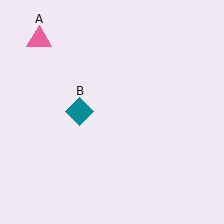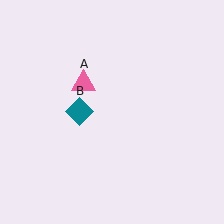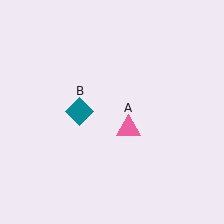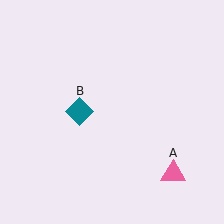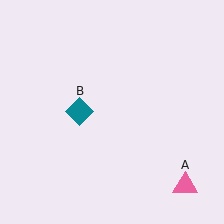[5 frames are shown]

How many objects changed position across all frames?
1 object changed position: pink triangle (object A).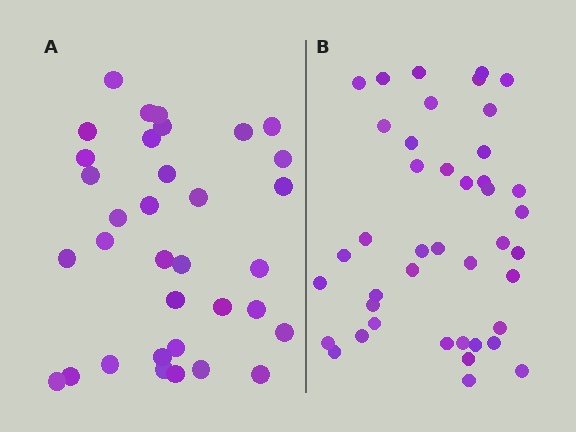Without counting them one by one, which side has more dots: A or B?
Region B (the right region) has more dots.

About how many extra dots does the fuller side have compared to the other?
Region B has roughly 8 or so more dots than region A.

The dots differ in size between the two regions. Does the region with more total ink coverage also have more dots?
No. Region A has more total ink coverage because its dots are larger, but region B actually contains more individual dots. Total area can be misleading — the number of items is what matters here.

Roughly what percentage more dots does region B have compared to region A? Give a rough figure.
About 25% more.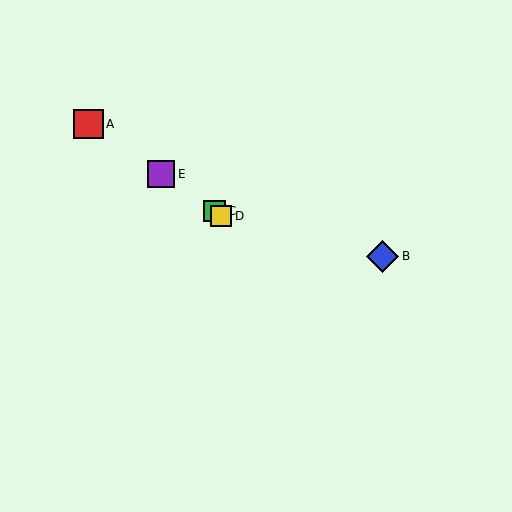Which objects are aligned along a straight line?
Objects A, C, D, E are aligned along a straight line.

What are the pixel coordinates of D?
Object D is at (221, 216).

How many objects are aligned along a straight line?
4 objects (A, C, D, E) are aligned along a straight line.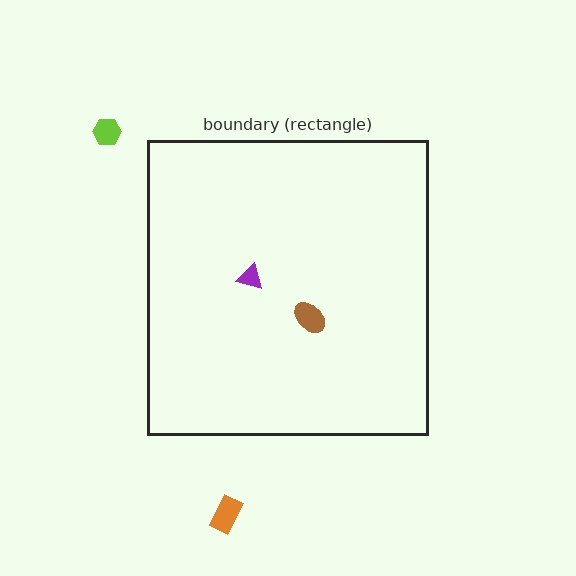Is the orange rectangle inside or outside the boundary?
Outside.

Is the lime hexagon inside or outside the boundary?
Outside.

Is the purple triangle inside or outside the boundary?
Inside.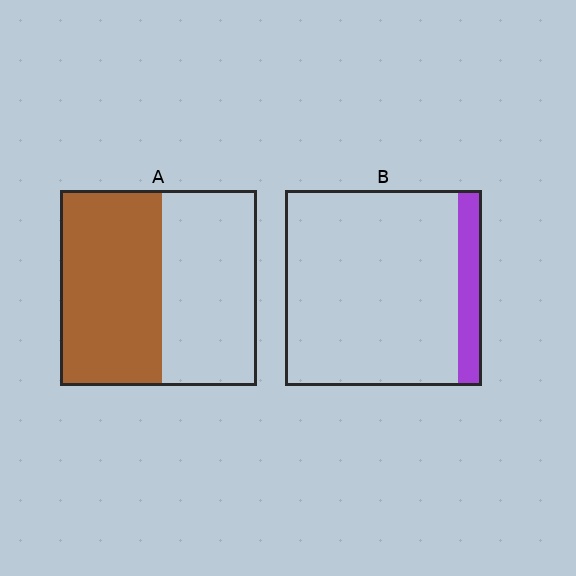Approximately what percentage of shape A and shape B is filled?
A is approximately 50% and B is approximately 10%.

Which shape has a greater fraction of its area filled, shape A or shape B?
Shape A.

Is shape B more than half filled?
No.